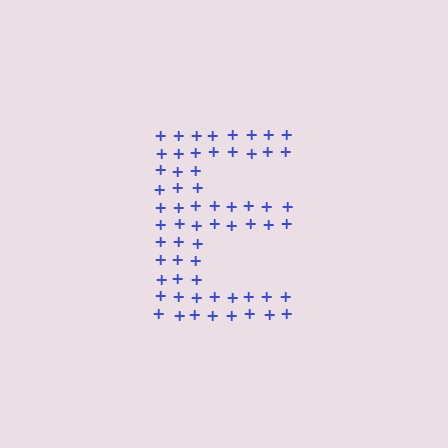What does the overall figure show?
The overall figure shows the letter E.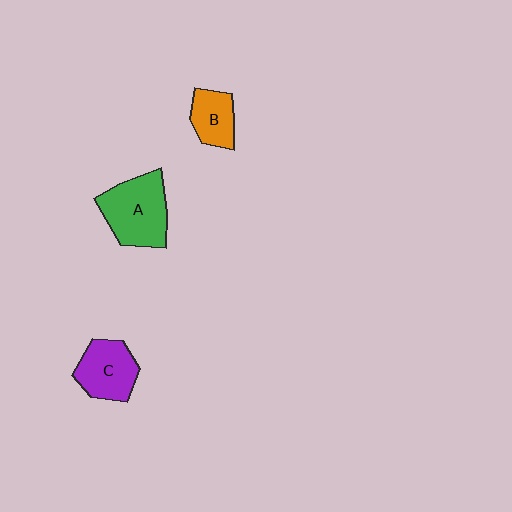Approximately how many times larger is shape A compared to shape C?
Approximately 1.3 times.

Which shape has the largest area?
Shape A (green).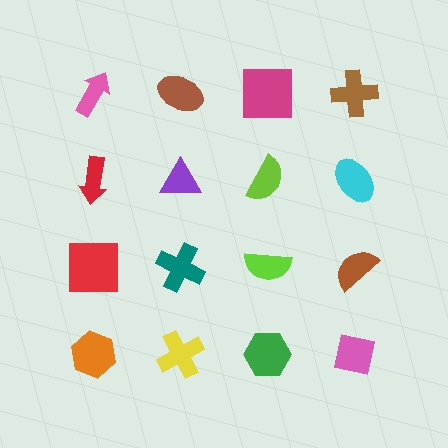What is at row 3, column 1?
A red square.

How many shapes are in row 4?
4 shapes.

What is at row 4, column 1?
An orange hexagon.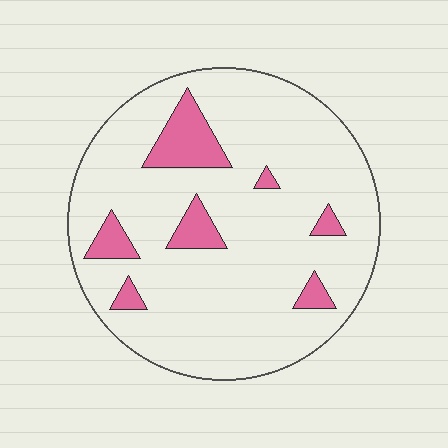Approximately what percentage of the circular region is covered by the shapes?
Approximately 10%.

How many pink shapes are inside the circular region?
7.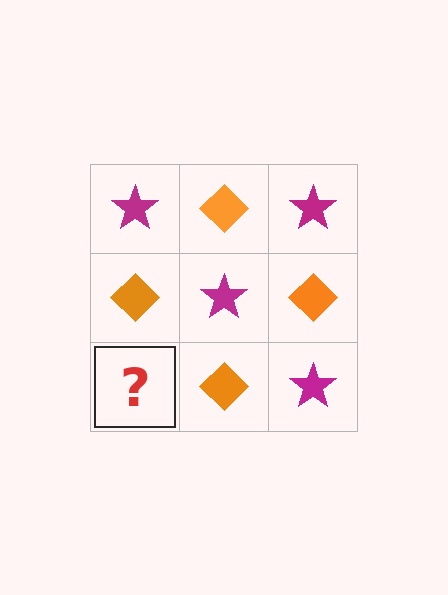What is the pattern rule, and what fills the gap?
The rule is that it alternates magenta star and orange diamond in a checkerboard pattern. The gap should be filled with a magenta star.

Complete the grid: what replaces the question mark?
The question mark should be replaced with a magenta star.